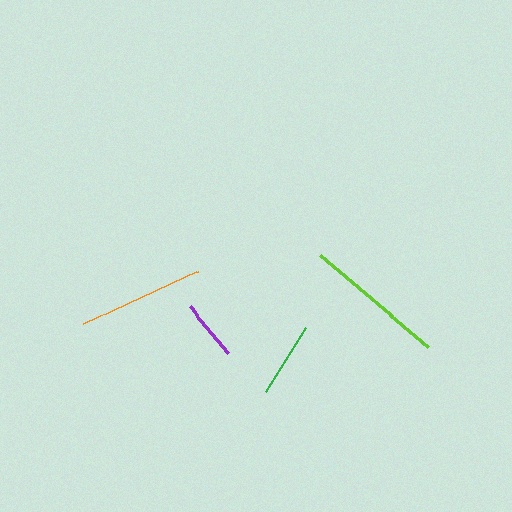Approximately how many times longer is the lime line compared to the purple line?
The lime line is approximately 2.4 times the length of the purple line.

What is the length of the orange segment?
The orange segment is approximately 126 pixels long.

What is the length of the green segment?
The green segment is approximately 75 pixels long.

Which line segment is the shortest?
The purple line is the shortest at approximately 60 pixels.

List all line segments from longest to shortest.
From longest to shortest: lime, orange, green, purple.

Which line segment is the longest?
The lime line is the longest at approximately 143 pixels.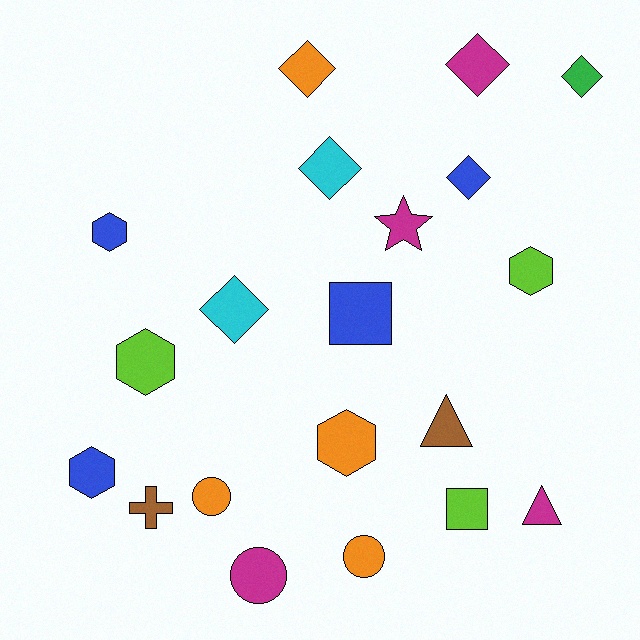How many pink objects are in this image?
There are no pink objects.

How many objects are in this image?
There are 20 objects.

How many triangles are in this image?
There are 2 triangles.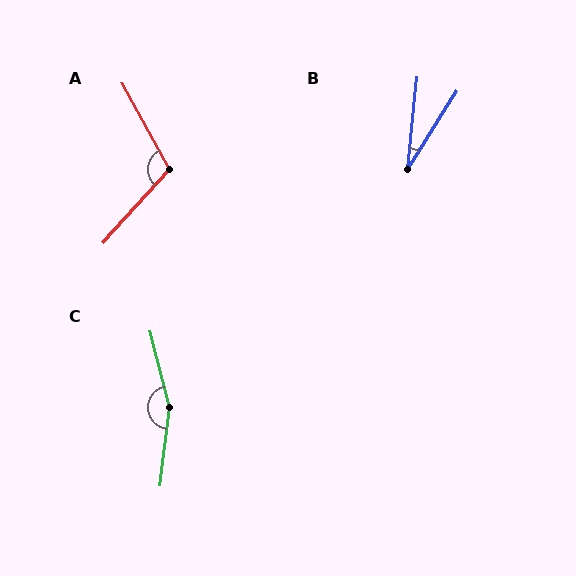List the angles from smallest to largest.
B (27°), A (109°), C (159°).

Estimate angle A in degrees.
Approximately 109 degrees.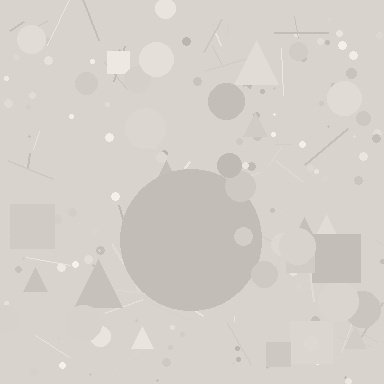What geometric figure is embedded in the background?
A circle is embedded in the background.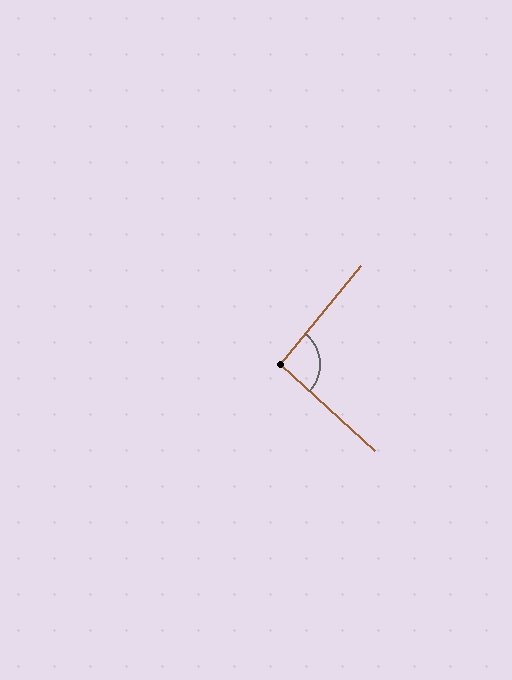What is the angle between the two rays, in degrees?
Approximately 93 degrees.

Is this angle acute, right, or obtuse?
It is approximately a right angle.